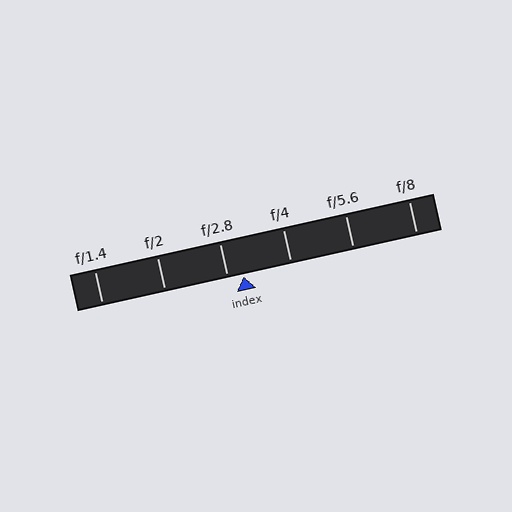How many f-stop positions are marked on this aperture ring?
There are 6 f-stop positions marked.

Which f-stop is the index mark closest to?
The index mark is closest to f/2.8.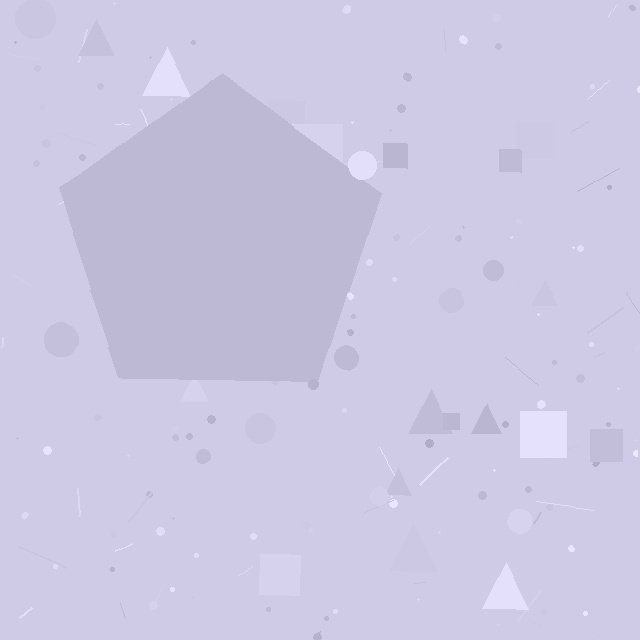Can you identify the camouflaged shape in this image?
The camouflaged shape is a pentagon.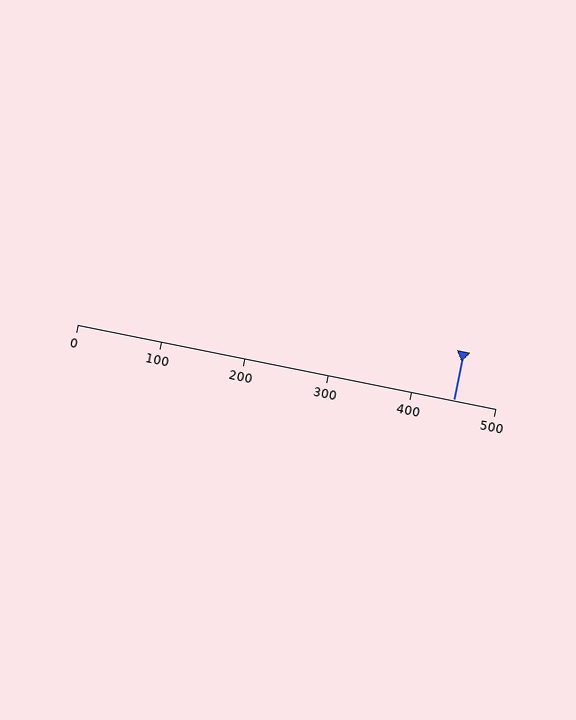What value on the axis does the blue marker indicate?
The marker indicates approximately 450.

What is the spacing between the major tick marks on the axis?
The major ticks are spaced 100 apart.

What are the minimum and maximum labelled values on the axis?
The axis runs from 0 to 500.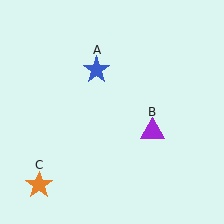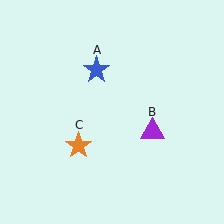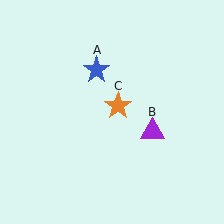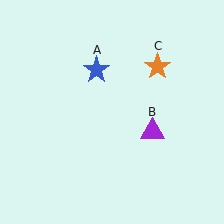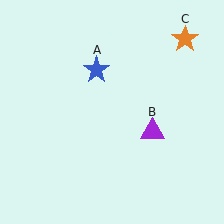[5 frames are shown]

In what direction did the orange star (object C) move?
The orange star (object C) moved up and to the right.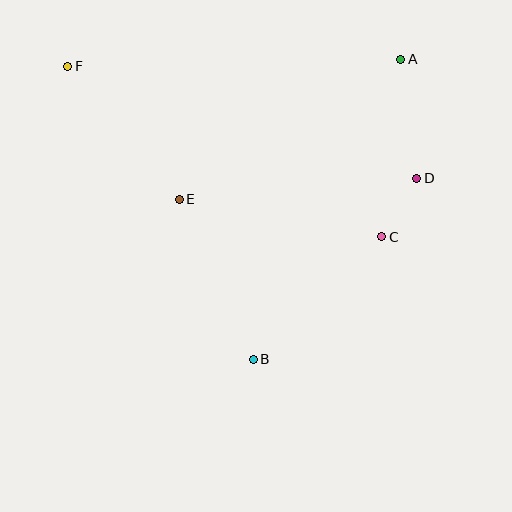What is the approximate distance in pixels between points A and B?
The distance between A and B is approximately 334 pixels.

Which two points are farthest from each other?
Points D and F are farthest from each other.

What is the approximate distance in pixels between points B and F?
The distance between B and F is approximately 347 pixels.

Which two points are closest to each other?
Points C and D are closest to each other.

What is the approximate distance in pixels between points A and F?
The distance between A and F is approximately 333 pixels.